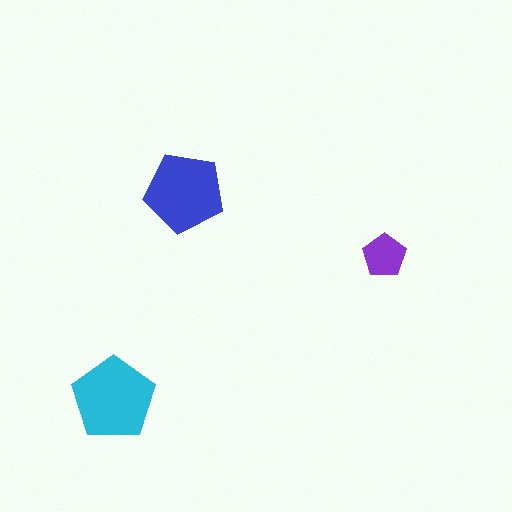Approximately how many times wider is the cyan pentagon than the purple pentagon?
About 2 times wider.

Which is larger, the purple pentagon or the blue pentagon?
The blue one.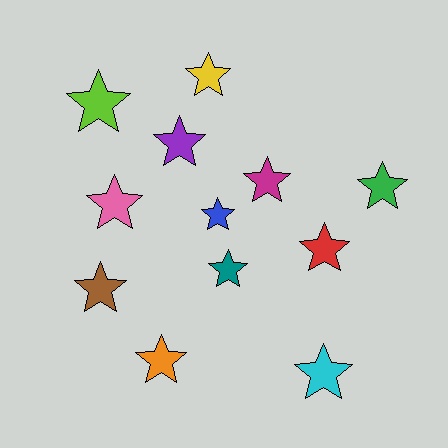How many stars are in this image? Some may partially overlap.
There are 12 stars.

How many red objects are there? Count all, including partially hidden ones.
There is 1 red object.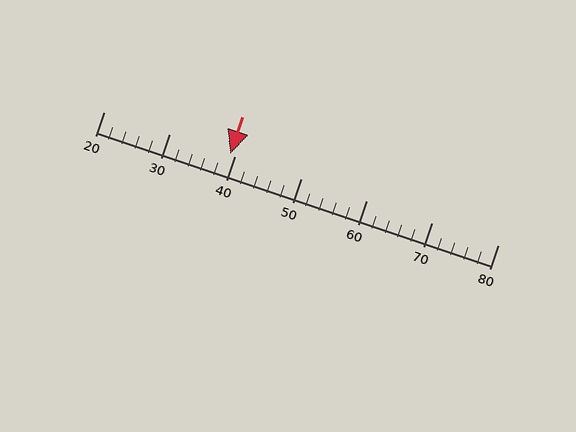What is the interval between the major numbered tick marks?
The major tick marks are spaced 10 units apart.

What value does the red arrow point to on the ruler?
The red arrow points to approximately 39.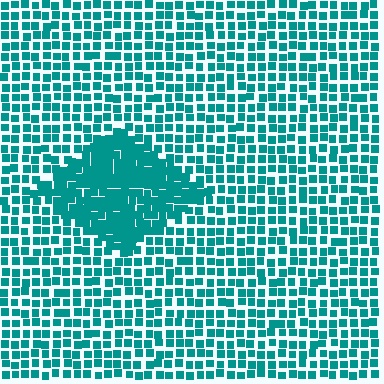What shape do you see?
I see a diamond.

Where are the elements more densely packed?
The elements are more densely packed inside the diamond boundary.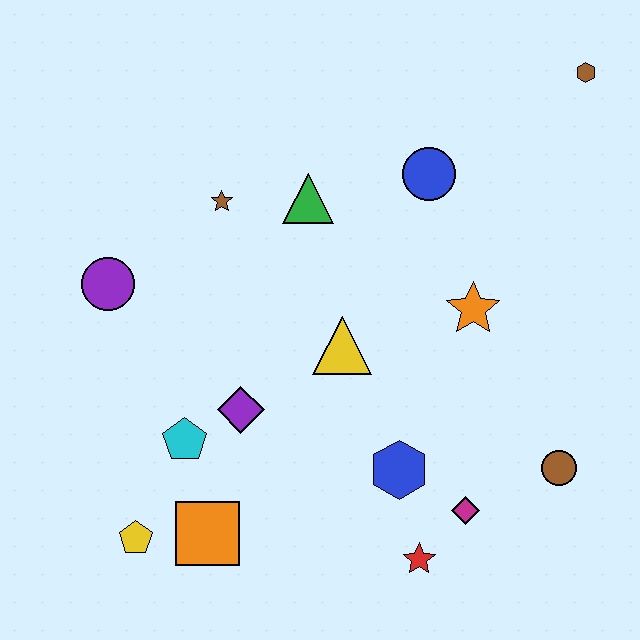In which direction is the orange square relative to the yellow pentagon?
The orange square is to the right of the yellow pentagon.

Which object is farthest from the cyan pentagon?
The brown hexagon is farthest from the cyan pentagon.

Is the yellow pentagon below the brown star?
Yes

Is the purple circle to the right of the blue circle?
No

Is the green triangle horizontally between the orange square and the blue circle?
Yes